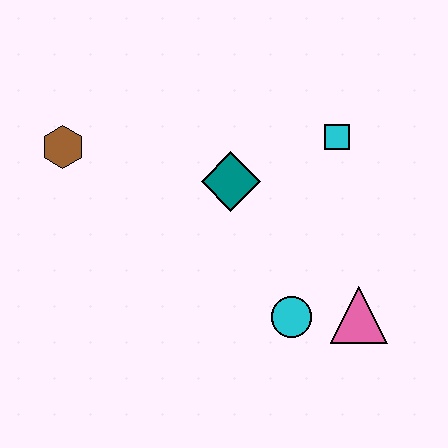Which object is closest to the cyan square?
The teal diamond is closest to the cyan square.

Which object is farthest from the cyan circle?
The brown hexagon is farthest from the cyan circle.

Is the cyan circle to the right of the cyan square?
No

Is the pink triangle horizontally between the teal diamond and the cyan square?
No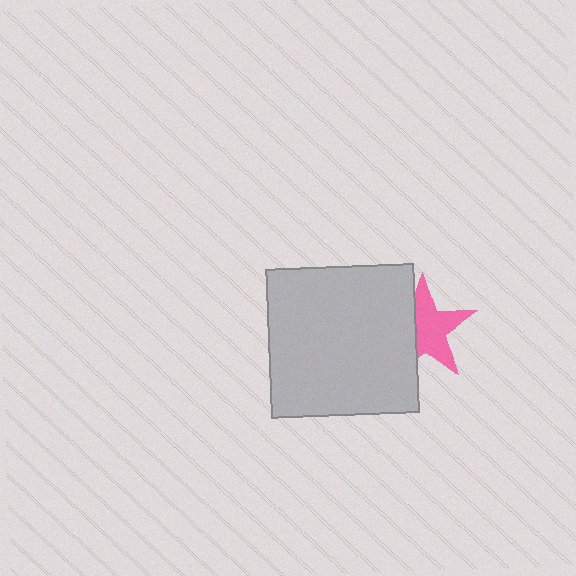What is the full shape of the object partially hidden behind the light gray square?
The partially hidden object is a pink star.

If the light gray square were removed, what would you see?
You would see the complete pink star.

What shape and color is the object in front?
The object in front is a light gray square.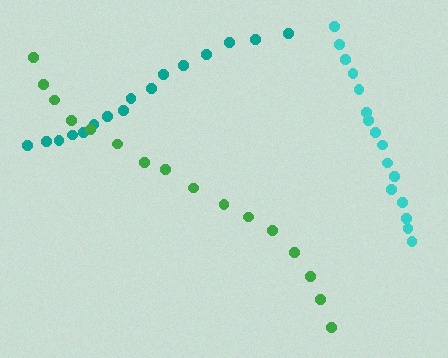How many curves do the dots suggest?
There are 3 distinct paths.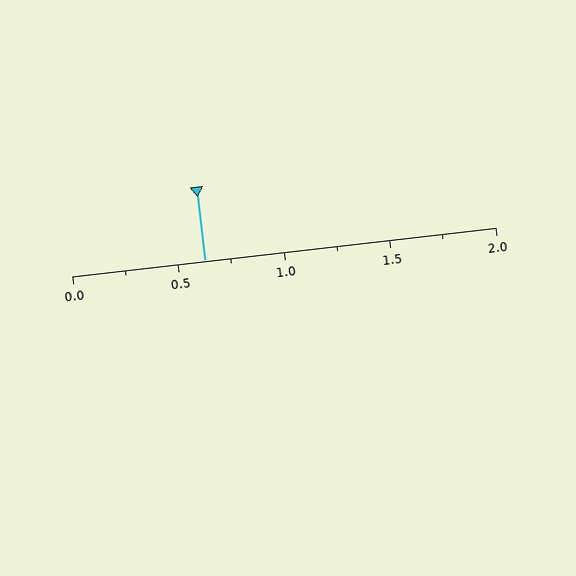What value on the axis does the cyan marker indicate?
The marker indicates approximately 0.62.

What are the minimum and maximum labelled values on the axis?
The axis runs from 0.0 to 2.0.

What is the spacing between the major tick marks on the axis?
The major ticks are spaced 0.5 apart.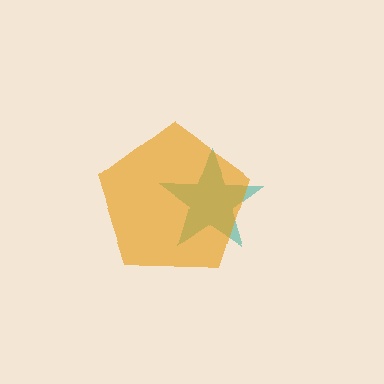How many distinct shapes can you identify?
There are 2 distinct shapes: a teal star, an orange pentagon.